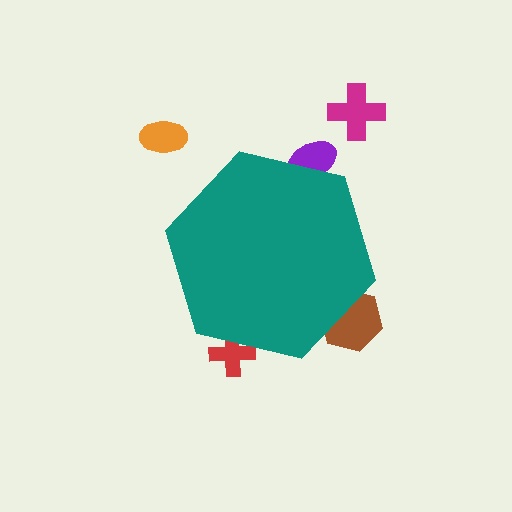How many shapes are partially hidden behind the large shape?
3 shapes are partially hidden.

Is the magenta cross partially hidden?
No, the magenta cross is fully visible.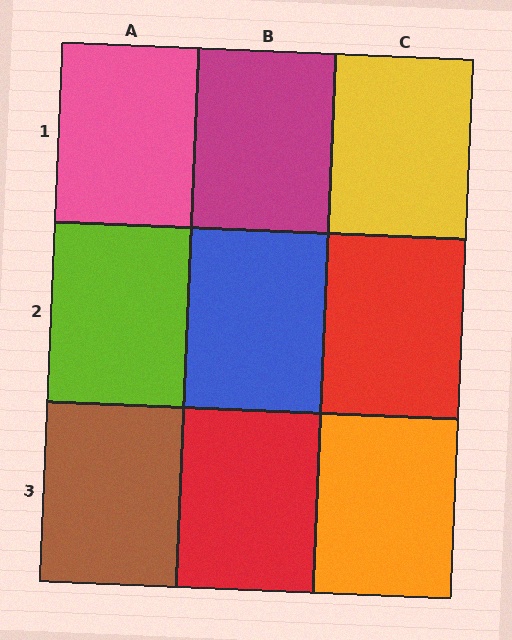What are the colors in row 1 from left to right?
Pink, magenta, yellow.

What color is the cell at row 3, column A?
Brown.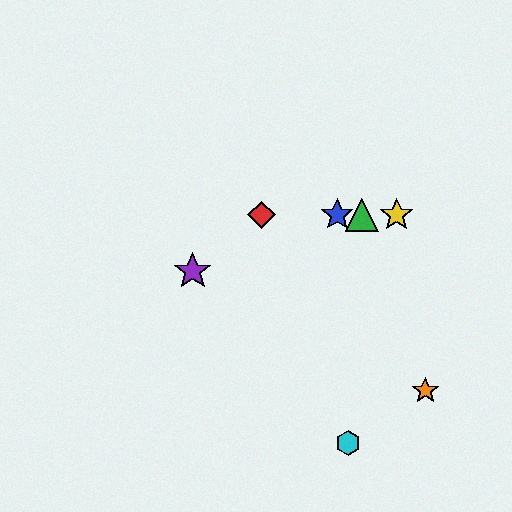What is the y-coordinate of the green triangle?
The green triangle is at y≈215.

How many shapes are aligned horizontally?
4 shapes (the red diamond, the blue star, the green triangle, the yellow star) are aligned horizontally.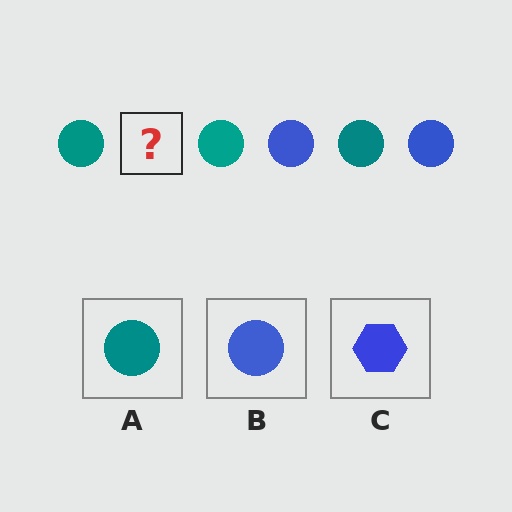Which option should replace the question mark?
Option B.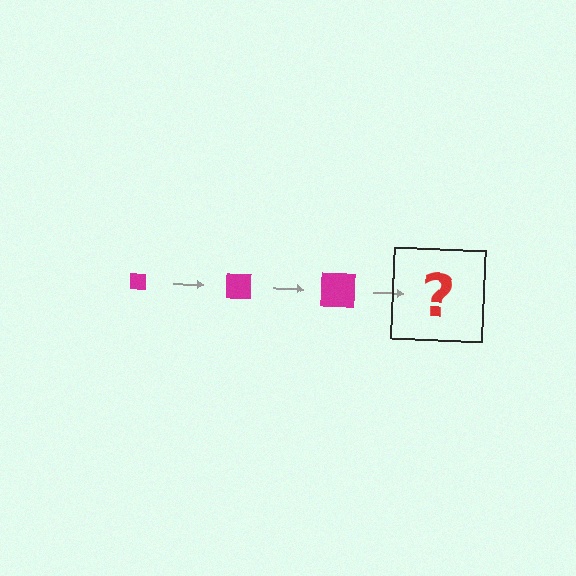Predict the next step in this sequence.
The next step is a magenta square, larger than the previous one.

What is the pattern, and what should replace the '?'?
The pattern is that the square gets progressively larger each step. The '?' should be a magenta square, larger than the previous one.